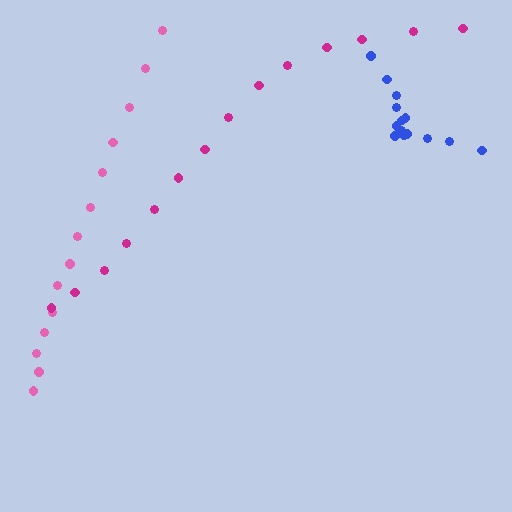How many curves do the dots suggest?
There are 3 distinct paths.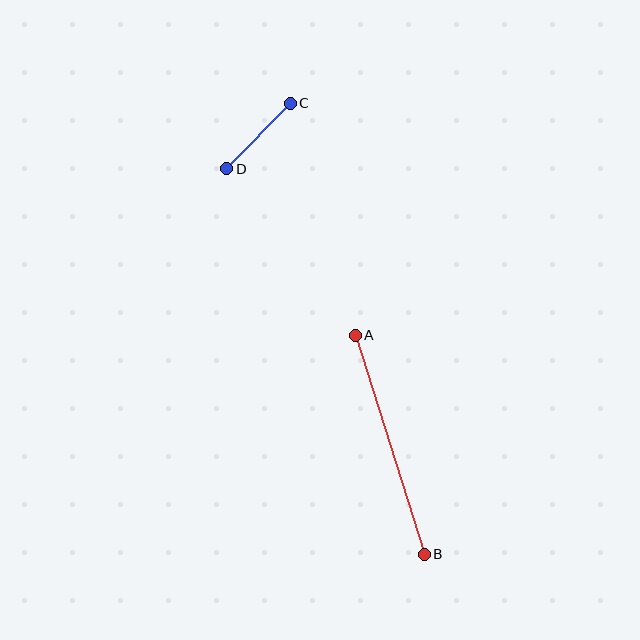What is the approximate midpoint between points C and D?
The midpoint is at approximately (259, 136) pixels.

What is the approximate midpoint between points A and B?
The midpoint is at approximately (390, 445) pixels.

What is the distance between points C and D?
The distance is approximately 91 pixels.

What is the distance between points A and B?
The distance is approximately 230 pixels.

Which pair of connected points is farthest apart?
Points A and B are farthest apart.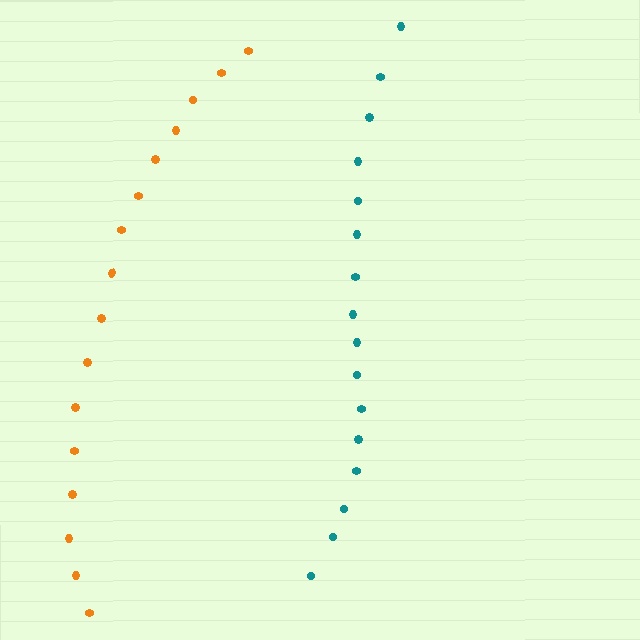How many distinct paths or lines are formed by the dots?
There are 2 distinct paths.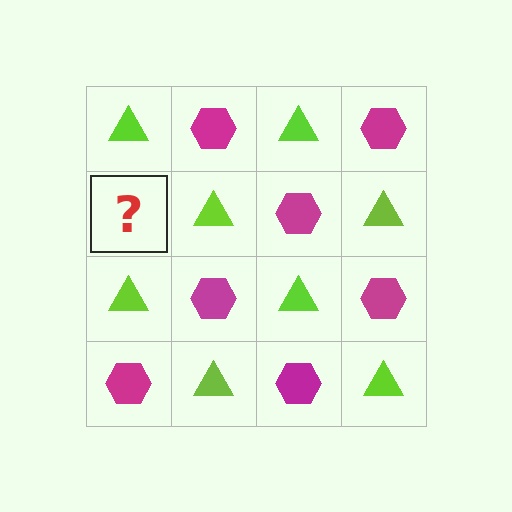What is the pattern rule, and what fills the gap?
The rule is that it alternates lime triangle and magenta hexagon in a checkerboard pattern. The gap should be filled with a magenta hexagon.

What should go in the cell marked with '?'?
The missing cell should contain a magenta hexagon.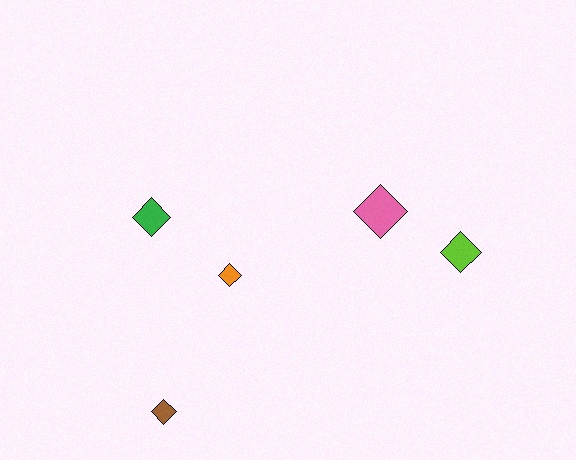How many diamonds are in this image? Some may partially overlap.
There are 5 diamonds.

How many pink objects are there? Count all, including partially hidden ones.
There is 1 pink object.